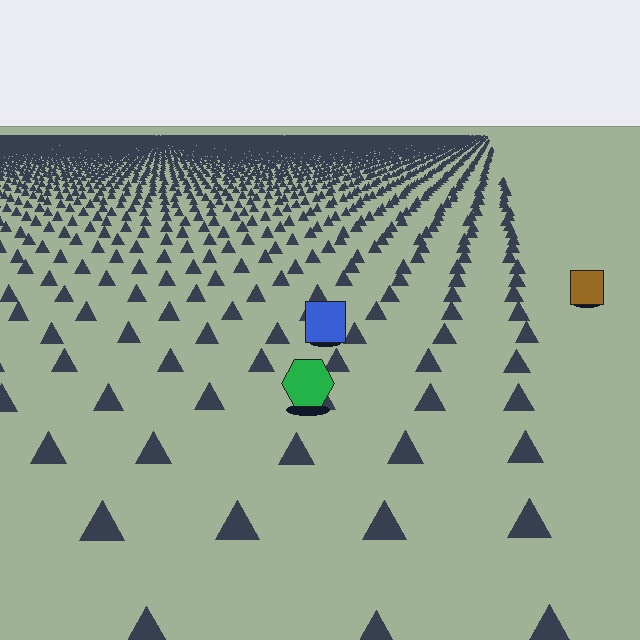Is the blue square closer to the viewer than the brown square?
Yes. The blue square is closer — you can tell from the texture gradient: the ground texture is coarser near it.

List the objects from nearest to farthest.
From nearest to farthest: the green hexagon, the blue square, the brown square.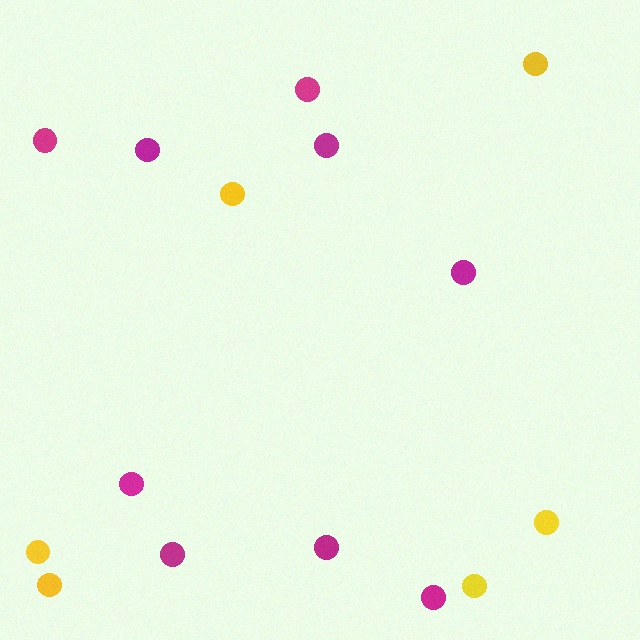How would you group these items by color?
There are 2 groups: one group of magenta circles (9) and one group of yellow circles (6).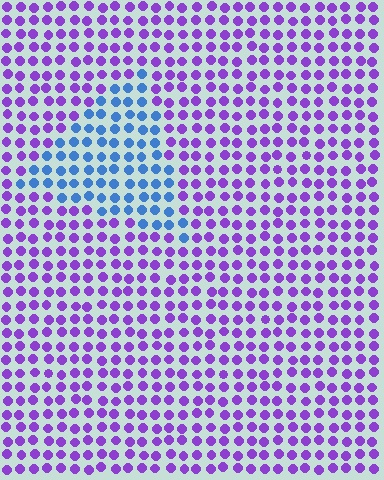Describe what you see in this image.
The image is filled with small purple elements in a uniform arrangement. A triangle-shaped region is visible where the elements are tinted to a slightly different hue, forming a subtle color boundary.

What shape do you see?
I see a triangle.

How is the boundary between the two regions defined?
The boundary is defined purely by a slight shift in hue (about 59 degrees). Spacing, size, and orientation are identical on both sides.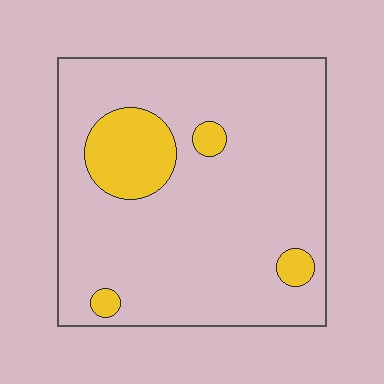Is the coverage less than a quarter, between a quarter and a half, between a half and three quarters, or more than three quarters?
Less than a quarter.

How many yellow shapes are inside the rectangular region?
4.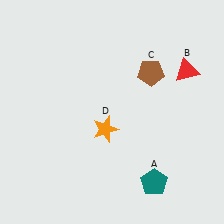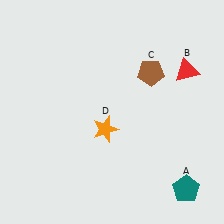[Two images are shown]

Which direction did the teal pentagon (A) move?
The teal pentagon (A) moved right.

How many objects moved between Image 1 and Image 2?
1 object moved between the two images.